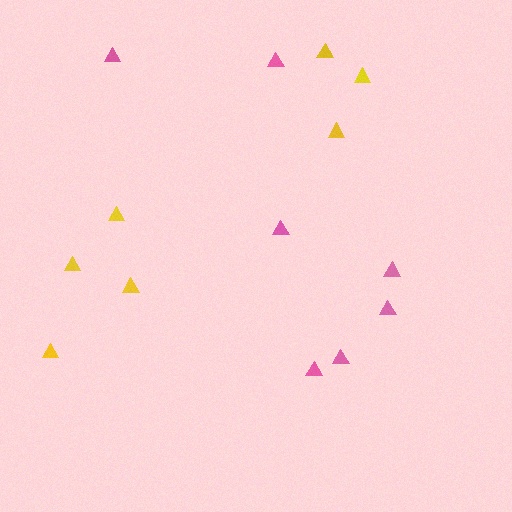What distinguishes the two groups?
There are 2 groups: one group of pink triangles (7) and one group of yellow triangles (7).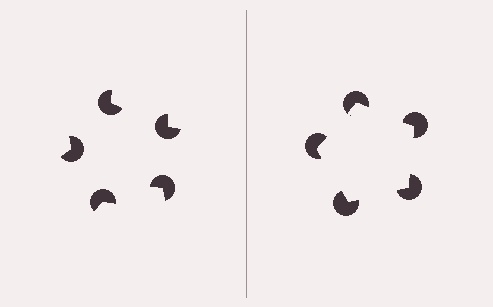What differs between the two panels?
The pac-man discs are positioned identically on both sides; only the wedge orientations differ. On the right they align to a pentagon; on the left they are misaligned.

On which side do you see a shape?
An illusory pentagon appears on the right side. On the left side the wedge cuts are rotated, so no coherent shape forms.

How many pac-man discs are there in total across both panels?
10 — 5 on each side.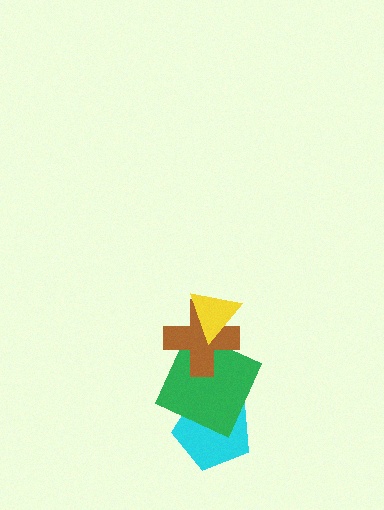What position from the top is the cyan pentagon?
The cyan pentagon is 4th from the top.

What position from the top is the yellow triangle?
The yellow triangle is 1st from the top.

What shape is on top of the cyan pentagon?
The green square is on top of the cyan pentagon.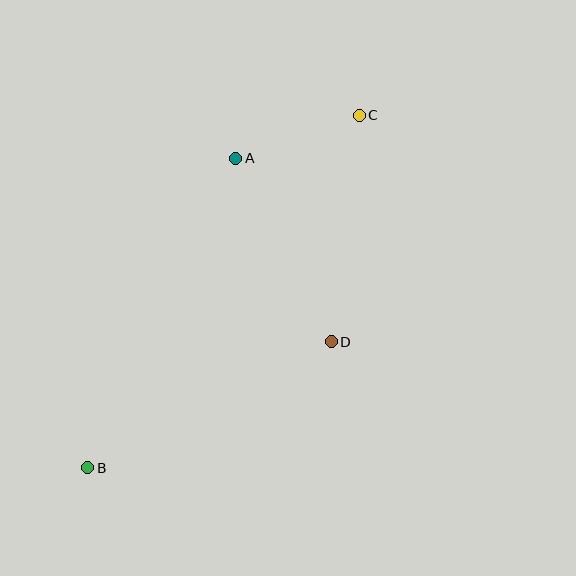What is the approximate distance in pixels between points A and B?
The distance between A and B is approximately 343 pixels.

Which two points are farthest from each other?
Points B and C are farthest from each other.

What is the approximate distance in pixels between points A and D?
The distance between A and D is approximately 207 pixels.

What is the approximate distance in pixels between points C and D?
The distance between C and D is approximately 228 pixels.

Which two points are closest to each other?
Points A and C are closest to each other.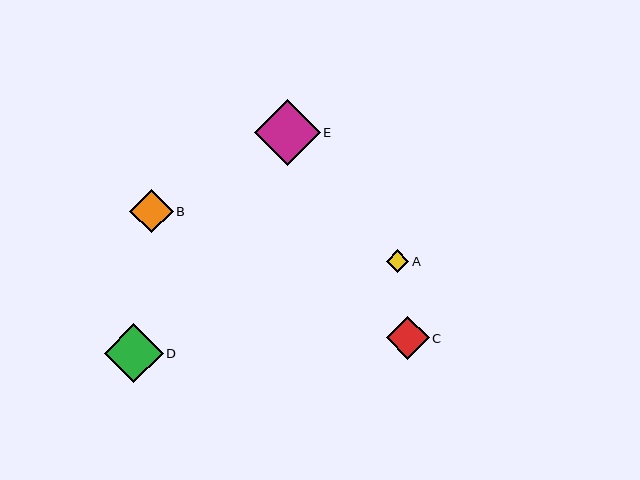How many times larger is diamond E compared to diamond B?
Diamond E is approximately 1.5 times the size of diamond B.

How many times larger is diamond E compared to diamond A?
Diamond E is approximately 2.9 times the size of diamond A.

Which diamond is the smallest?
Diamond A is the smallest with a size of approximately 23 pixels.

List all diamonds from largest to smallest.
From largest to smallest: E, D, B, C, A.